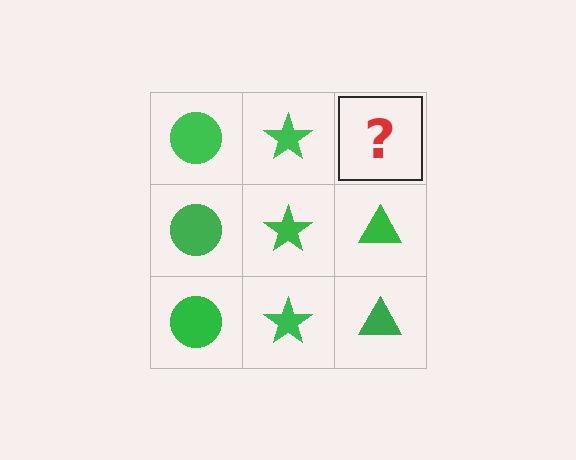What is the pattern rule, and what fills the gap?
The rule is that each column has a consistent shape. The gap should be filled with a green triangle.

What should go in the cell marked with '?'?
The missing cell should contain a green triangle.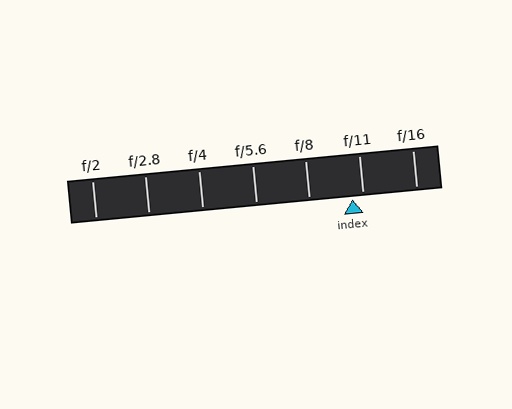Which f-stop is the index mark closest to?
The index mark is closest to f/11.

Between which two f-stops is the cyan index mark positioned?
The index mark is between f/8 and f/11.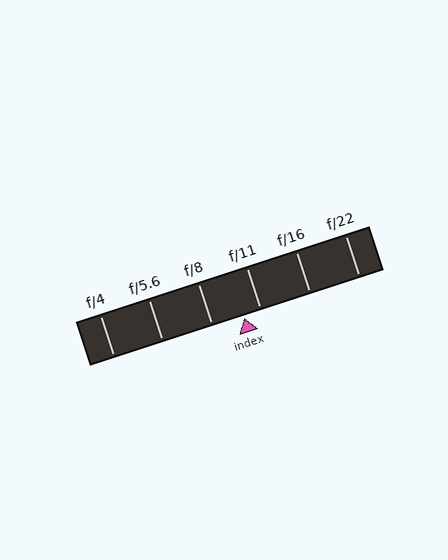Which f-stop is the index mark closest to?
The index mark is closest to f/11.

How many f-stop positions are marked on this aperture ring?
There are 6 f-stop positions marked.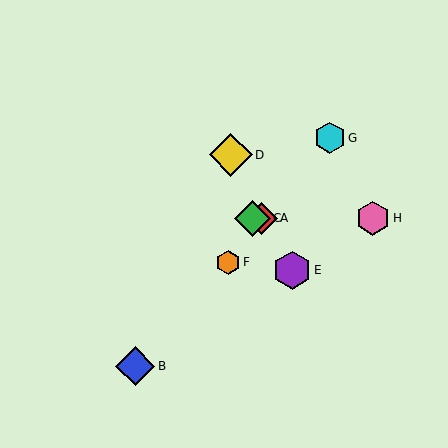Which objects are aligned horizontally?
Objects A, C, H are aligned horizontally.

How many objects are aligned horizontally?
3 objects (A, C, H) are aligned horizontally.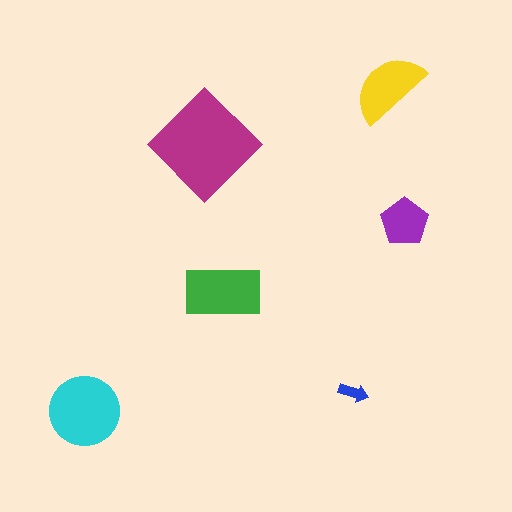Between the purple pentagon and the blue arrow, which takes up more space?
The purple pentagon.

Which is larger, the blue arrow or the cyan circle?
The cyan circle.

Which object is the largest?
The magenta diamond.